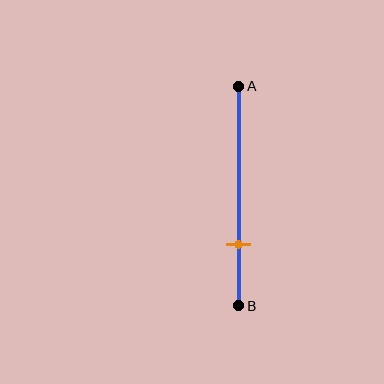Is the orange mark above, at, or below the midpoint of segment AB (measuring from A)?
The orange mark is below the midpoint of segment AB.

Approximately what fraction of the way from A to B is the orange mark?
The orange mark is approximately 70% of the way from A to B.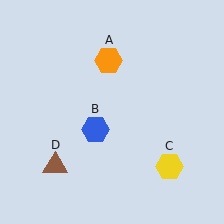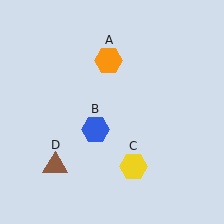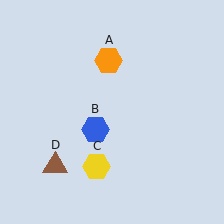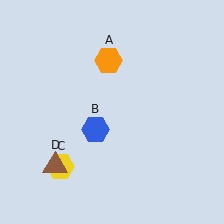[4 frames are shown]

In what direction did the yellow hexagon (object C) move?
The yellow hexagon (object C) moved left.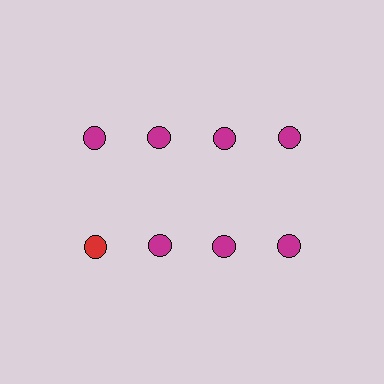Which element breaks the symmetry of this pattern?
The red circle in the second row, leftmost column breaks the symmetry. All other shapes are magenta circles.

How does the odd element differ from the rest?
It has a different color: red instead of magenta.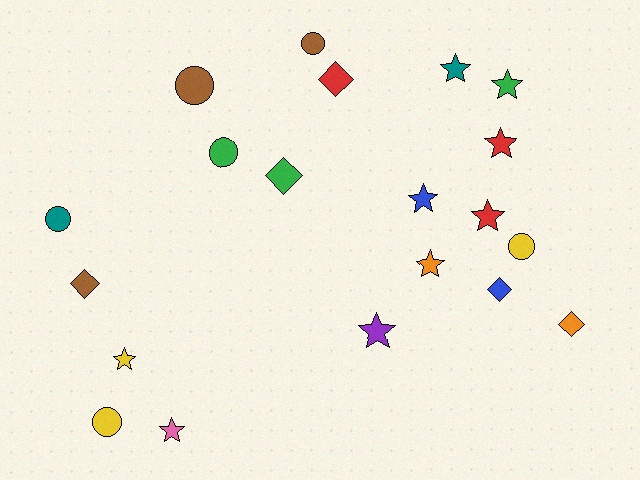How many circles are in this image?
There are 6 circles.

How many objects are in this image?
There are 20 objects.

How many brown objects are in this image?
There are 3 brown objects.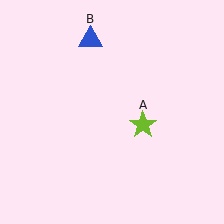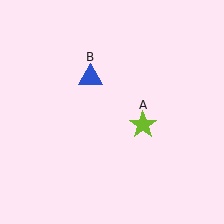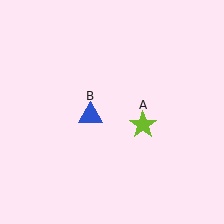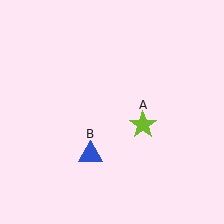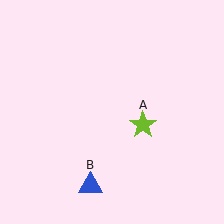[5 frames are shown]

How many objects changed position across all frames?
1 object changed position: blue triangle (object B).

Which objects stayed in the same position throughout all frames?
Lime star (object A) remained stationary.